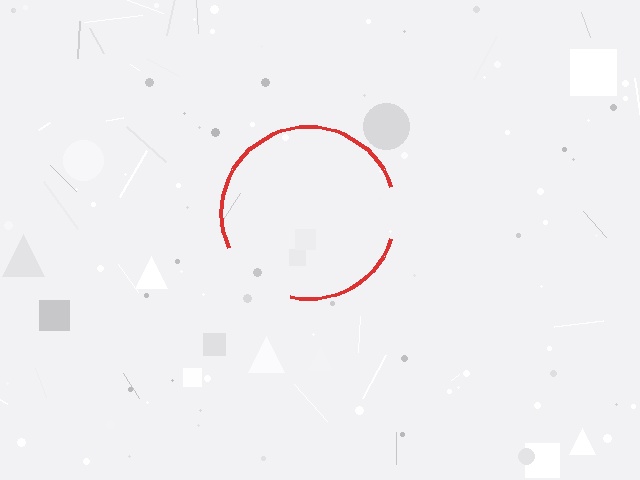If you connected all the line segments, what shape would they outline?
They would outline a circle.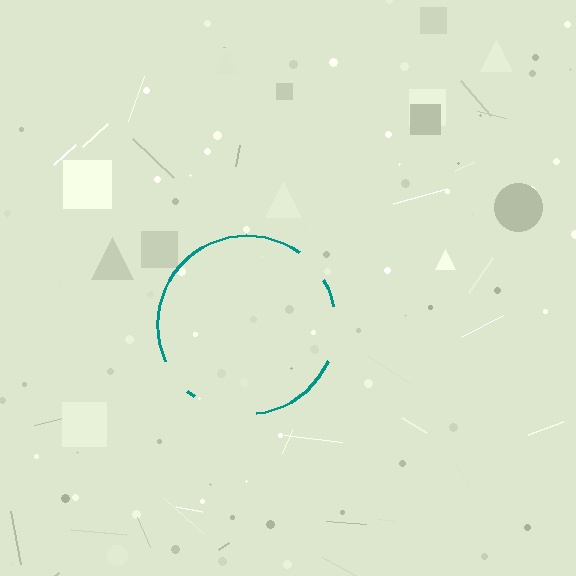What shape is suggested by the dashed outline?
The dashed outline suggests a circle.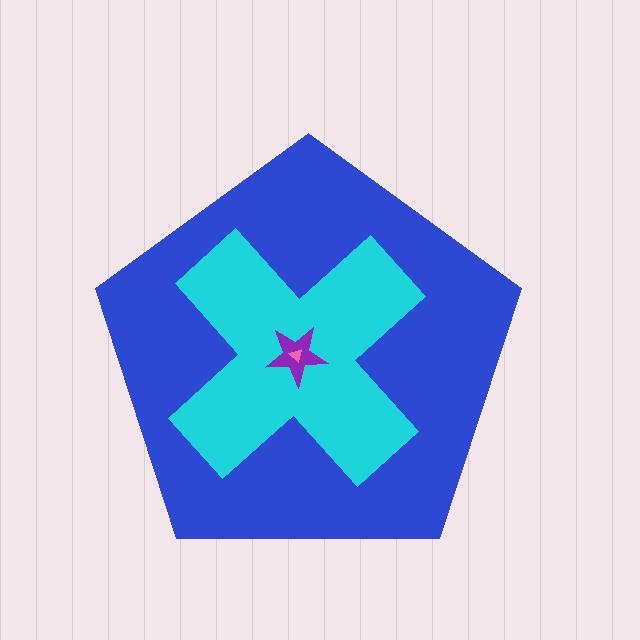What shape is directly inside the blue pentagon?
The cyan cross.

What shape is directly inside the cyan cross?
The purple star.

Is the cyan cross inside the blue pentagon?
Yes.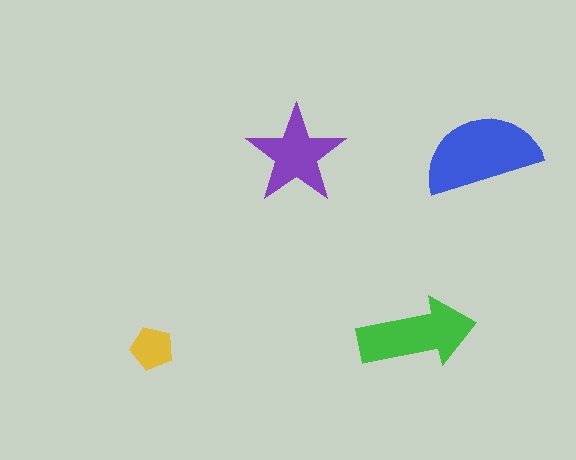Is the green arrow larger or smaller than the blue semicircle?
Smaller.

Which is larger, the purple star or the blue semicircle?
The blue semicircle.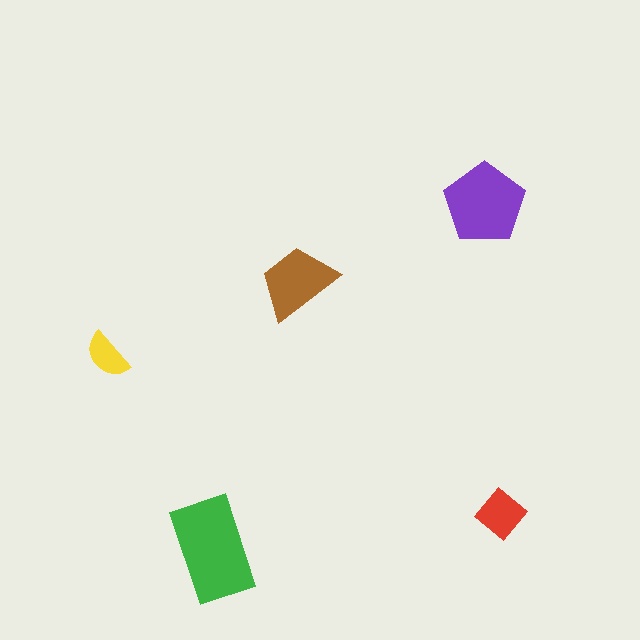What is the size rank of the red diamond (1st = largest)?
4th.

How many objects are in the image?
There are 5 objects in the image.